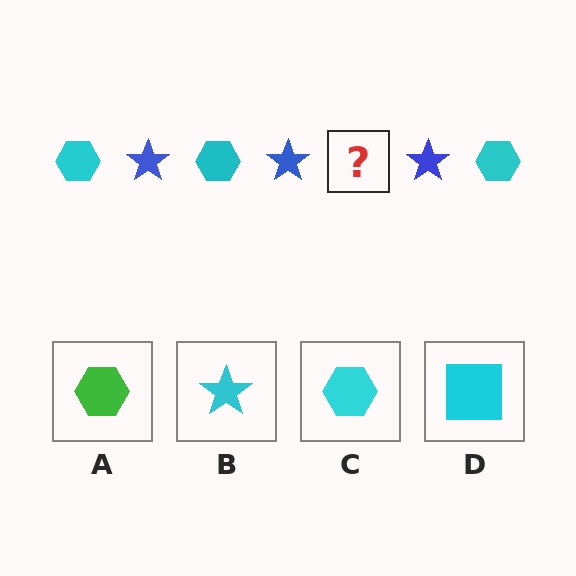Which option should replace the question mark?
Option C.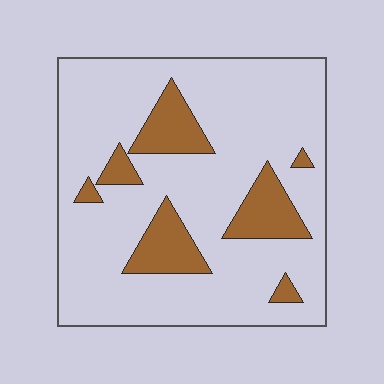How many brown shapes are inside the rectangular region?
7.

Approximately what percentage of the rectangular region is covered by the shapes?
Approximately 20%.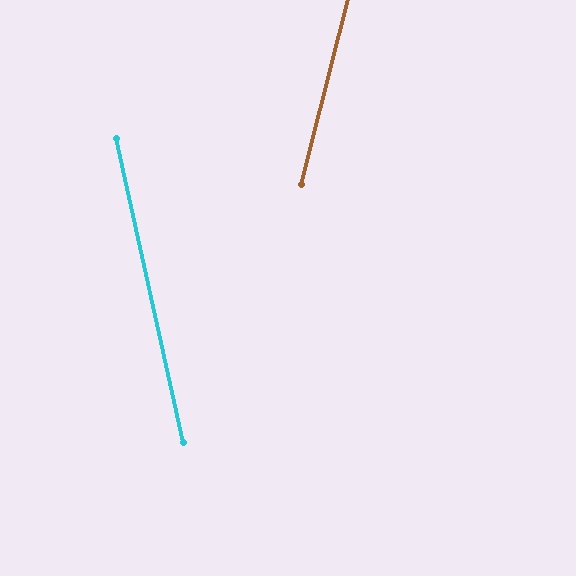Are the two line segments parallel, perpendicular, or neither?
Neither parallel nor perpendicular — they differ by about 26°.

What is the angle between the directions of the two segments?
Approximately 26 degrees.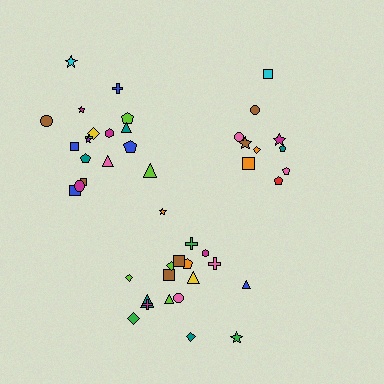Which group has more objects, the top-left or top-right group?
The top-left group.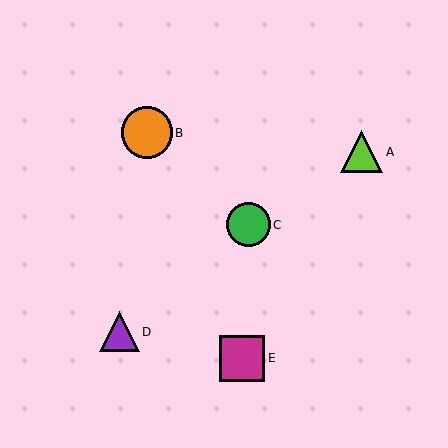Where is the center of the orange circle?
The center of the orange circle is at (147, 133).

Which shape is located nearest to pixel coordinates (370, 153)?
The lime triangle (labeled A) at (362, 152) is nearest to that location.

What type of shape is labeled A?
Shape A is a lime triangle.